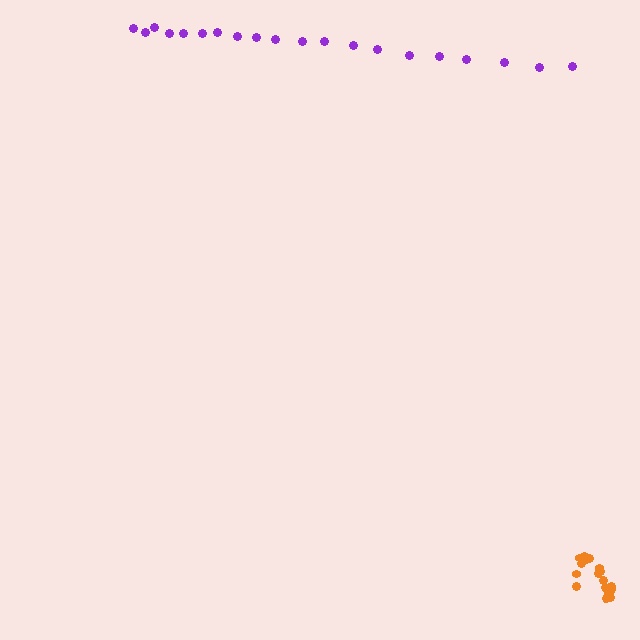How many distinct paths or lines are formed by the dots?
There are 2 distinct paths.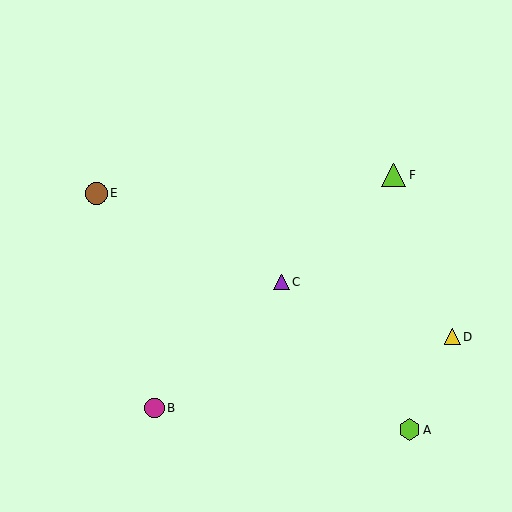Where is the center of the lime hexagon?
The center of the lime hexagon is at (410, 430).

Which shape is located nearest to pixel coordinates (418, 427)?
The lime hexagon (labeled A) at (410, 430) is nearest to that location.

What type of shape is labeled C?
Shape C is a purple triangle.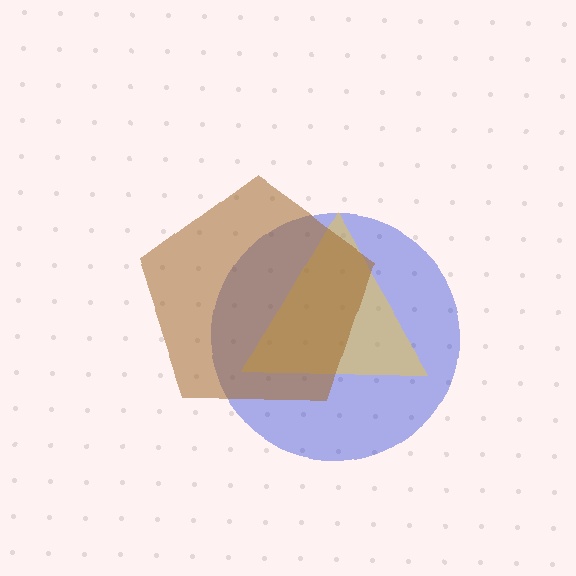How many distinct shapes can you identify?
There are 3 distinct shapes: a blue circle, a yellow triangle, a brown pentagon.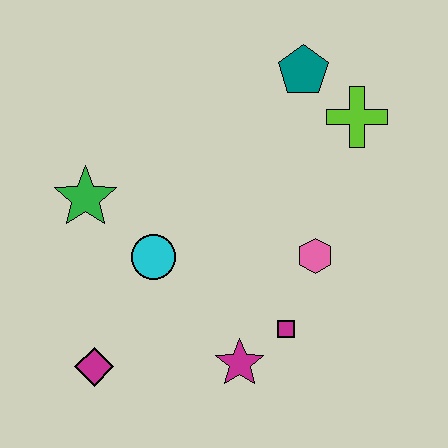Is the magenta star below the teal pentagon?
Yes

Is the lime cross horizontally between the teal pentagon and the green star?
No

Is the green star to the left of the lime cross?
Yes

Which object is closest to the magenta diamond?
The cyan circle is closest to the magenta diamond.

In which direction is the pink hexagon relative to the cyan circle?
The pink hexagon is to the right of the cyan circle.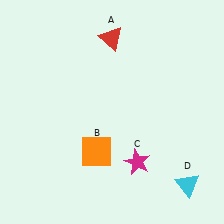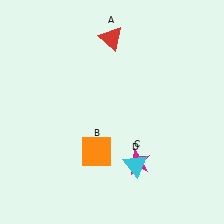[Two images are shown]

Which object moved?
The cyan triangle (D) moved left.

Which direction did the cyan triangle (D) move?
The cyan triangle (D) moved left.